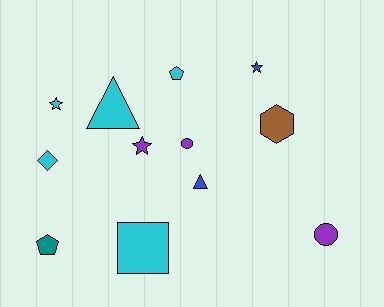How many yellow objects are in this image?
There are no yellow objects.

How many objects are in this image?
There are 12 objects.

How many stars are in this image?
There are 3 stars.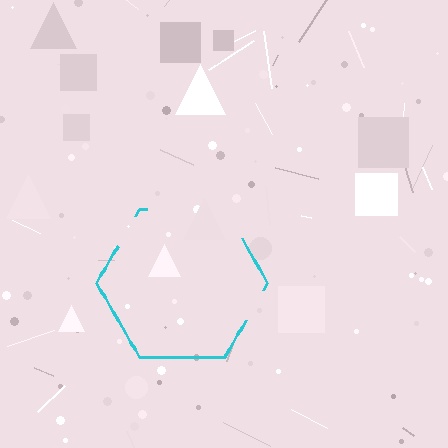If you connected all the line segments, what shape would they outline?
They would outline a hexagon.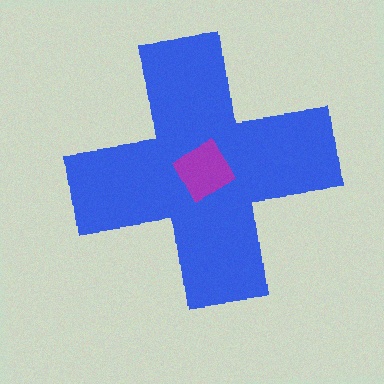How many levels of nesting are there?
2.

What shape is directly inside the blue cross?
The purple square.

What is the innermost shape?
The purple square.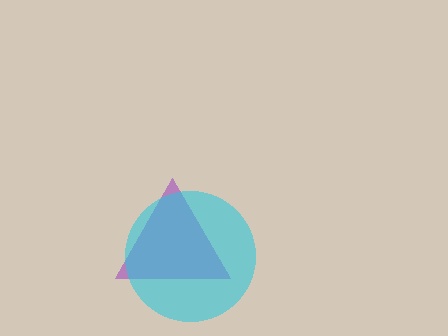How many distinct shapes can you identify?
There are 2 distinct shapes: a purple triangle, a cyan circle.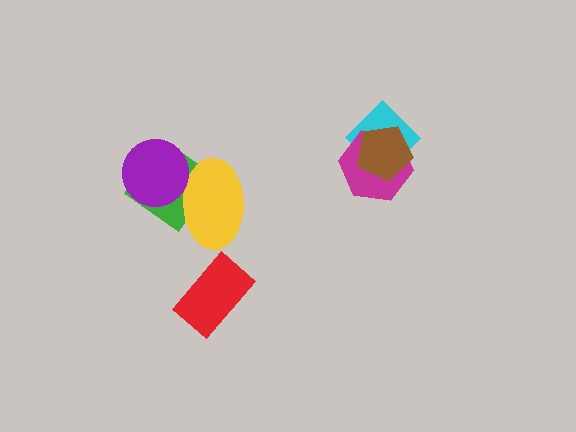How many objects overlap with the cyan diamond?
2 objects overlap with the cyan diamond.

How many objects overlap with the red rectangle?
0 objects overlap with the red rectangle.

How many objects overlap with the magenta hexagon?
2 objects overlap with the magenta hexagon.